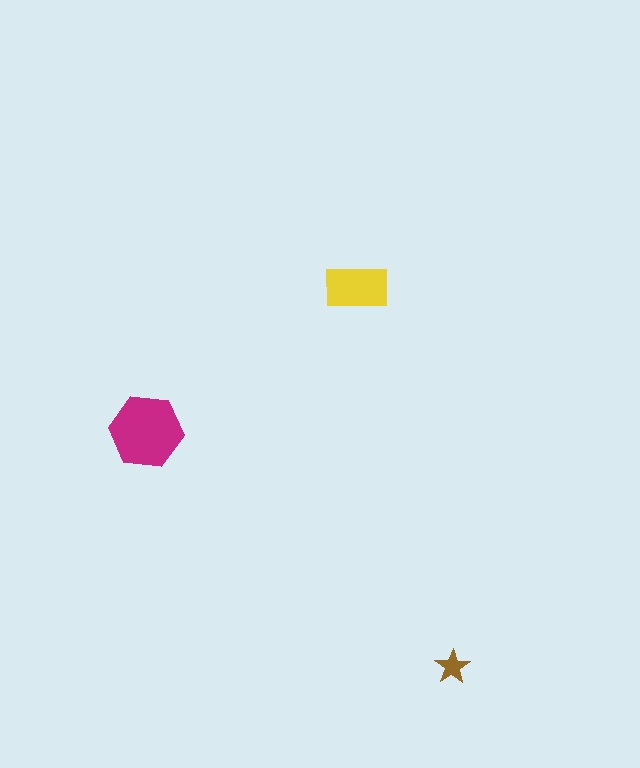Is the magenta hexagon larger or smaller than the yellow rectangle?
Larger.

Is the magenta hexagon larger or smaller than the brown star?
Larger.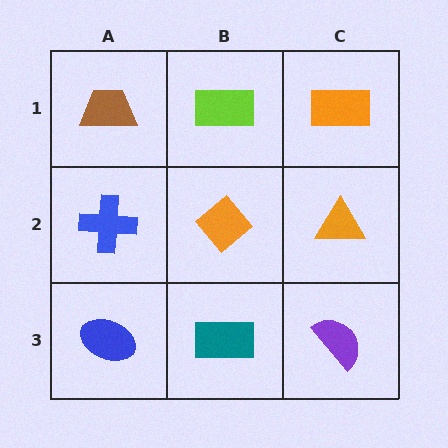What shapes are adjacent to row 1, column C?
An orange triangle (row 2, column C), a lime rectangle (row 1, column B).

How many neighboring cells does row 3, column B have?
3.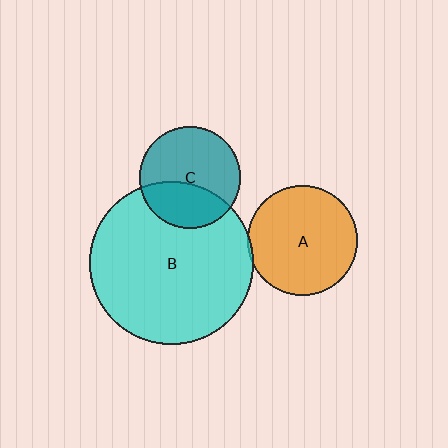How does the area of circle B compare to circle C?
Approximately 2.6 times.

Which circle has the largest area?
Circle B (cyan).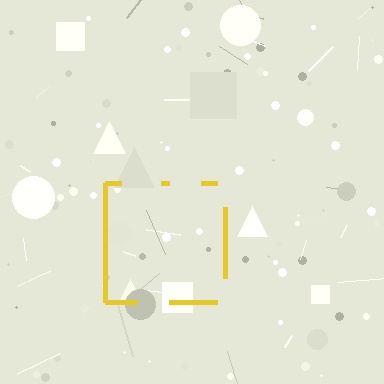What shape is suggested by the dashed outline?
The dashed outline suggests a square.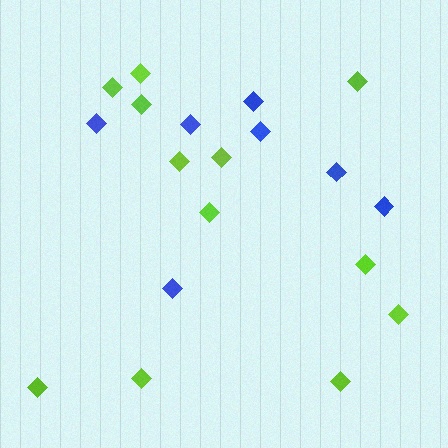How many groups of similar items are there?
There are 2 groups: one group of blue diamonds (7) and one group of lime diamonds (12).